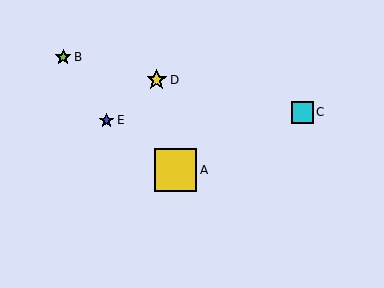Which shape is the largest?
The yellow square (labeled A) is the largest.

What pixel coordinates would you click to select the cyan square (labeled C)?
Click at (302, 112) to select the cyan square C.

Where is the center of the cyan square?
The center of the cyan square is at (302, 112).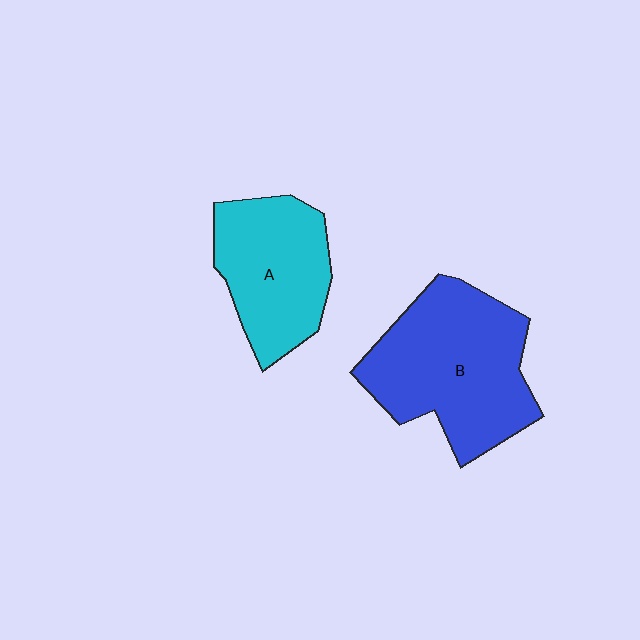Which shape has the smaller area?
Shape A (cyan).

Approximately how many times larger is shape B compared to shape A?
Approximately 1.4 times.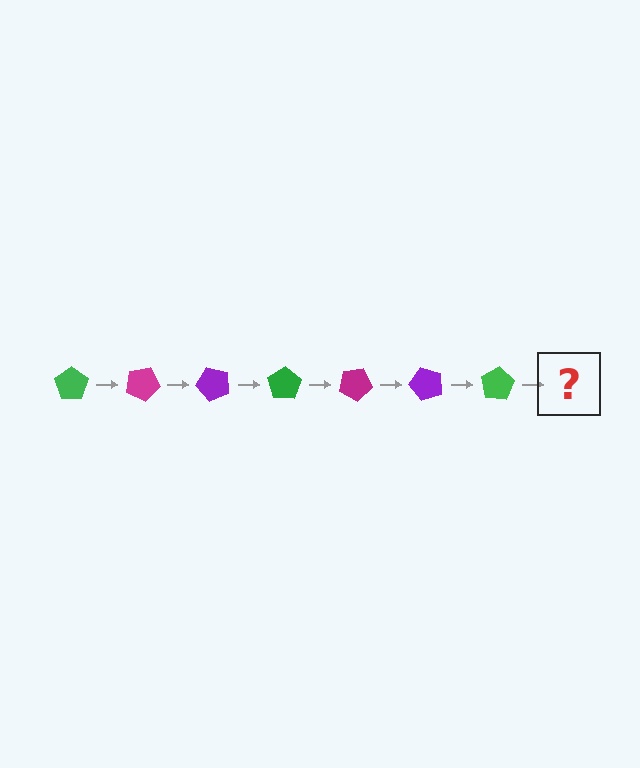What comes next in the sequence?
The next element should be a magenta pentagon, rotated 175 degrees from the start.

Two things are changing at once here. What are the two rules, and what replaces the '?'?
The two rules are that it rotates 25 degrees each step and the color cycles through green, magenta, and purple. The '?' should be a magenta pentagon, rotated 175 degrees from the start.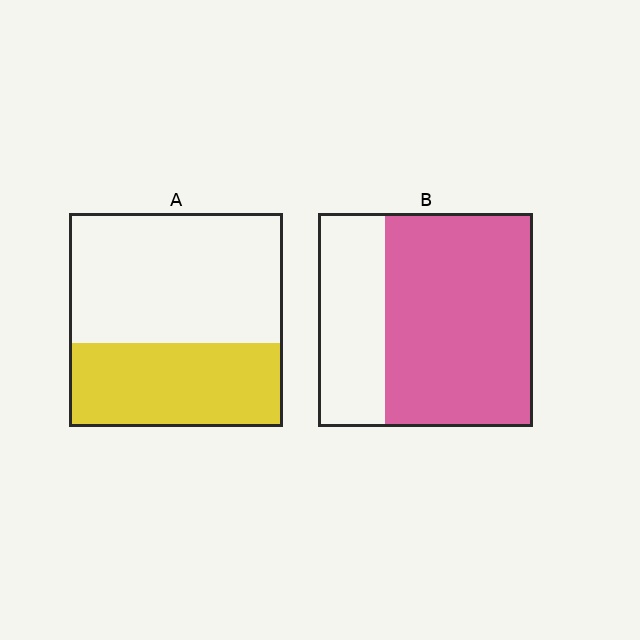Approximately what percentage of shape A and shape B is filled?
A is approximately 40% and B is approximately 70%.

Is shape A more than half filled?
No.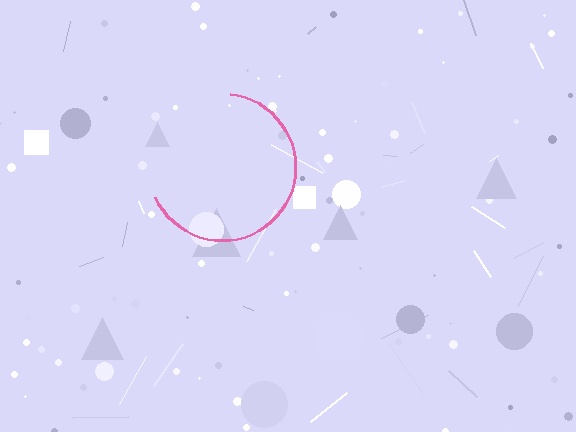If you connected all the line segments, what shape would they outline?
They would outline a circle.